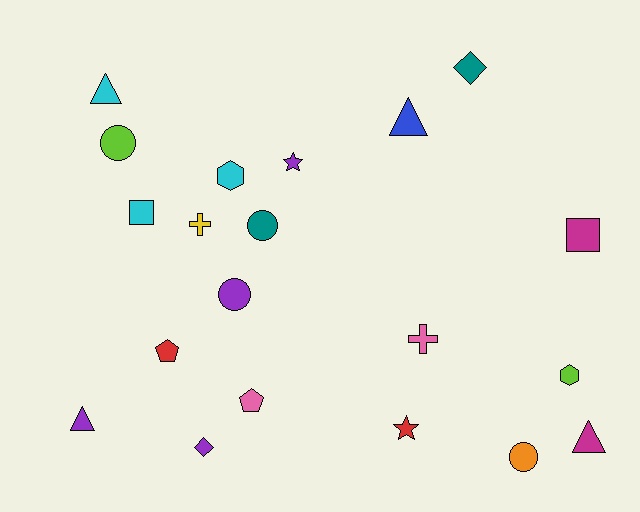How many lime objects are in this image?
There are 2 lime objects.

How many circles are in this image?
There are 4 circles.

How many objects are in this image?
There are 20 objects.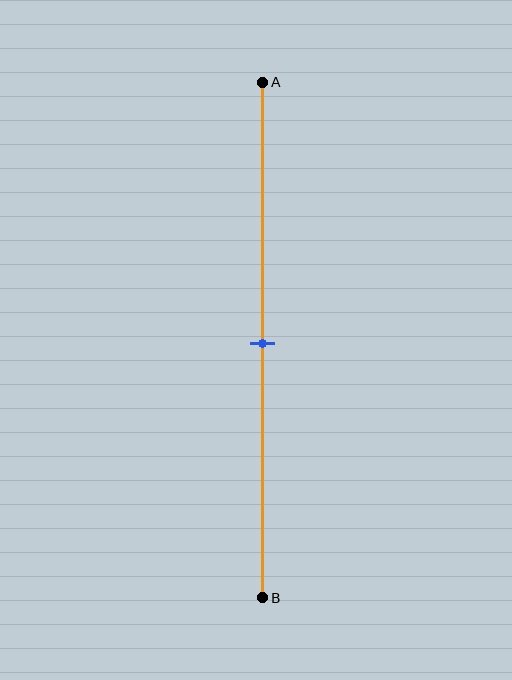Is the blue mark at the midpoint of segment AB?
Yes, the mark is approximately at the midpoint.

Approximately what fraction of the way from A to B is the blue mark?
The blue mark is approximately 50% of the way from A to B.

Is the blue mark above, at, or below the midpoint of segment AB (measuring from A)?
The blue mark is approximately at the midpoint of segment AB.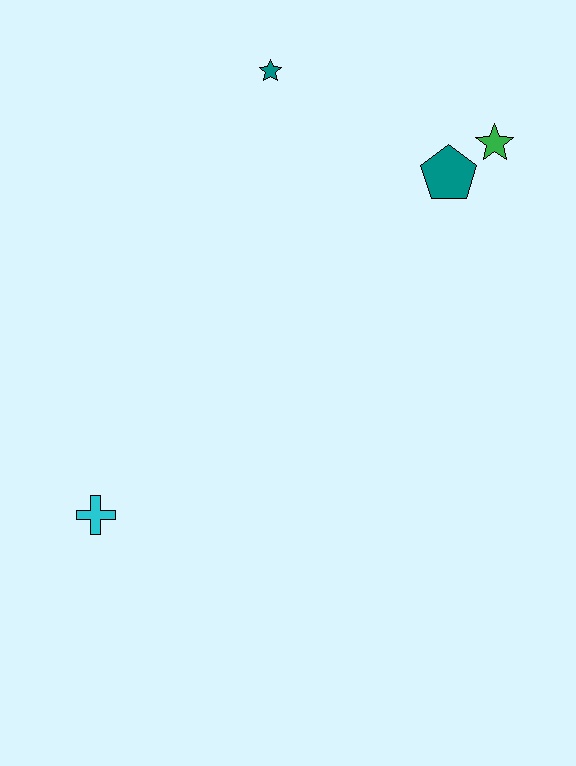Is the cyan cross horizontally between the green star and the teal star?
No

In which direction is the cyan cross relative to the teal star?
The cyan cross is below the teal star.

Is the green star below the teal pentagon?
No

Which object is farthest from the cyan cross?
The green star is farthest from the cyan cross.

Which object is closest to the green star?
The teal pentagon is closest to the green star.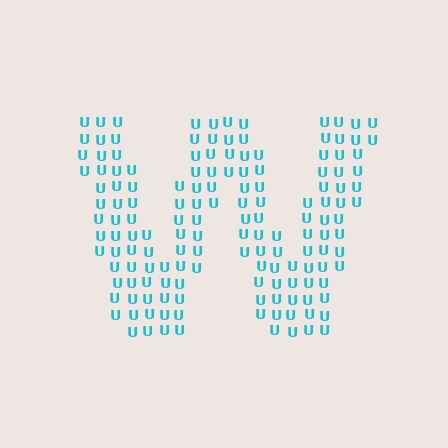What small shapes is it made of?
It is made of small letter U's.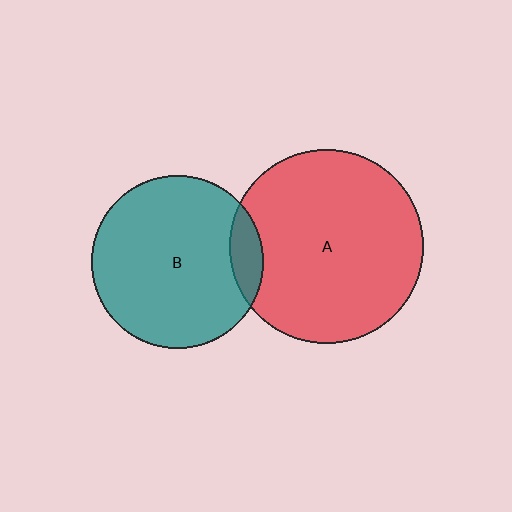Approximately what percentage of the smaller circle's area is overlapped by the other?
Approximately 10%.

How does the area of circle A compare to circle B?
Approximately 1.3 times.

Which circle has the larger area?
Circle A (red).